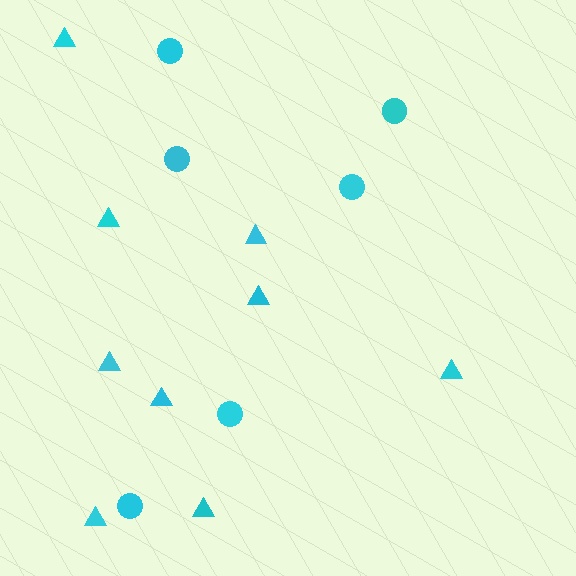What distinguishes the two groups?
There are 2 groups: one group of circles (6) and one group of triangles (9).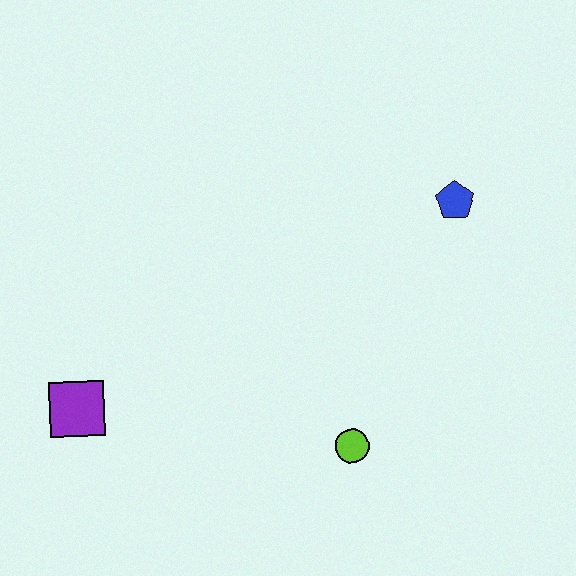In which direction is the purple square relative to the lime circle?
The purple square is to the left of the lime circle.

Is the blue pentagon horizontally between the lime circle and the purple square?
No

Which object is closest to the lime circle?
The blue pentagon is closest to the lime circle.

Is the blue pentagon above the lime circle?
Yes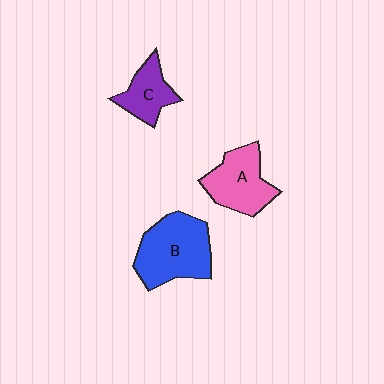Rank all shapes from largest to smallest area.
From largest to smallest: B (blue), A (pink), C (purple).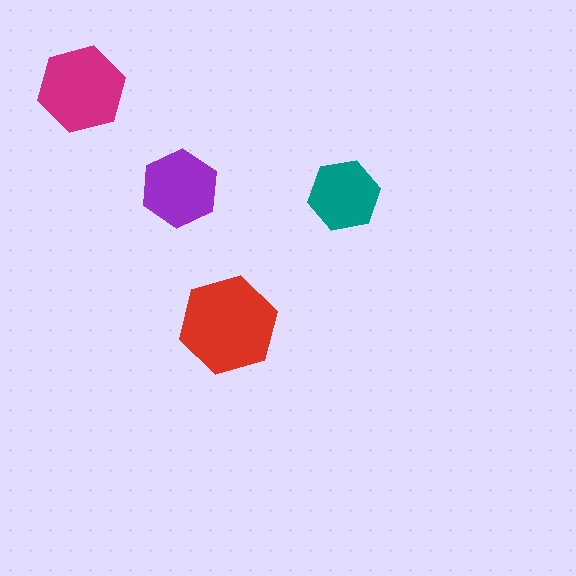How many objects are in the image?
There are 4 objects in the image.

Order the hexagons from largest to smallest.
the red one, the magenta one, the purple one, the teal one.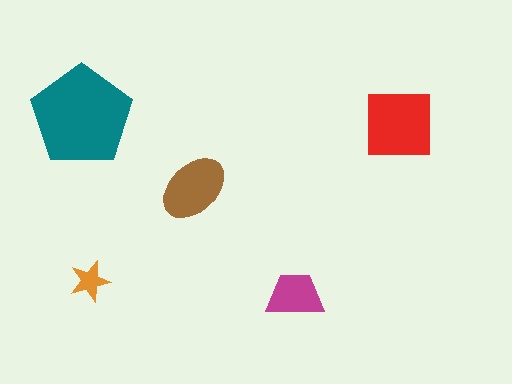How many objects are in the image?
There are 5 objects in the image.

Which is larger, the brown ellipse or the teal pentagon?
The teal pentagon.